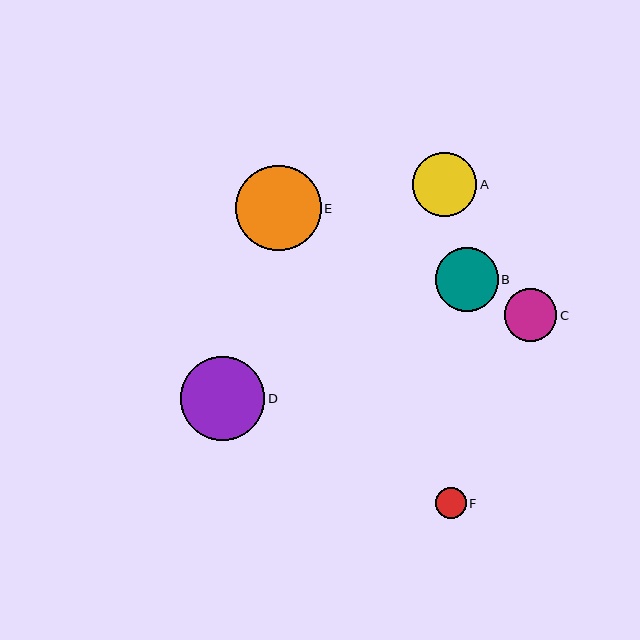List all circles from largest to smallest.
From largest to smallest: E, D, A, B, C, F.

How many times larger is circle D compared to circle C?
Circle D is approximately 1.6 times the size of circle C.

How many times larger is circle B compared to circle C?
Circle B is approximately 1.2 times the size of circle C.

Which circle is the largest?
Circle E is the largest with a size of approximately 85 pixels.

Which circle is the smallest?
Circle F is the smallest with a size of approximately 31 pixels.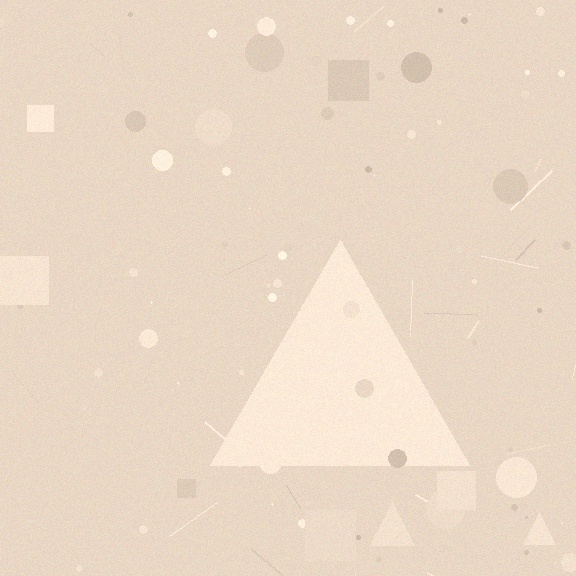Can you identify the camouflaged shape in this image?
The camouflaged shape is a triangle.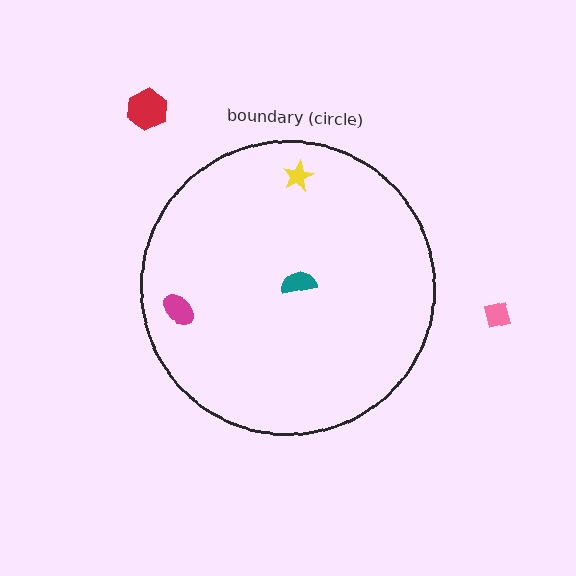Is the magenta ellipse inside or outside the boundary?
Inside.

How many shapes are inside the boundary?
3 inside, 2 outside.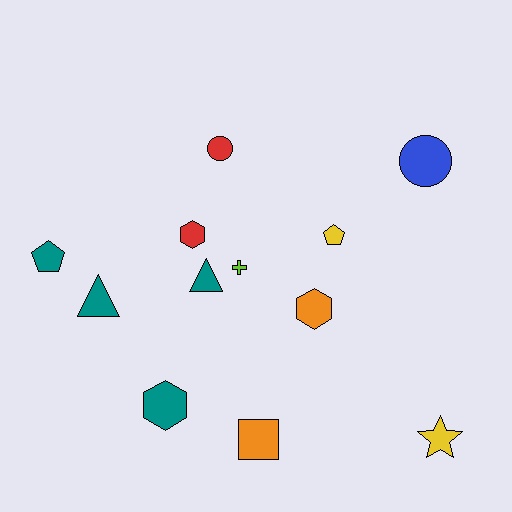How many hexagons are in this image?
There are 3 hexagons.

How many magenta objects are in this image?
There are no magenta objects.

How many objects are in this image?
There are 12 objects.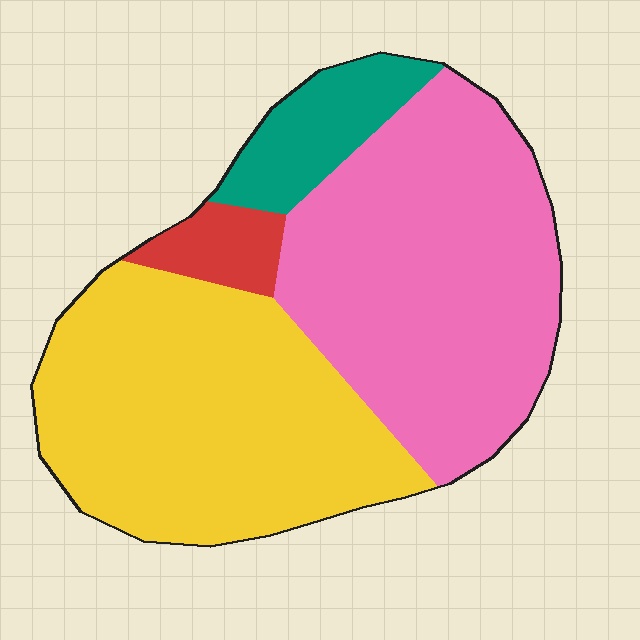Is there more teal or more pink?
Pink.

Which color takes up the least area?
Red, at roughly 5%.